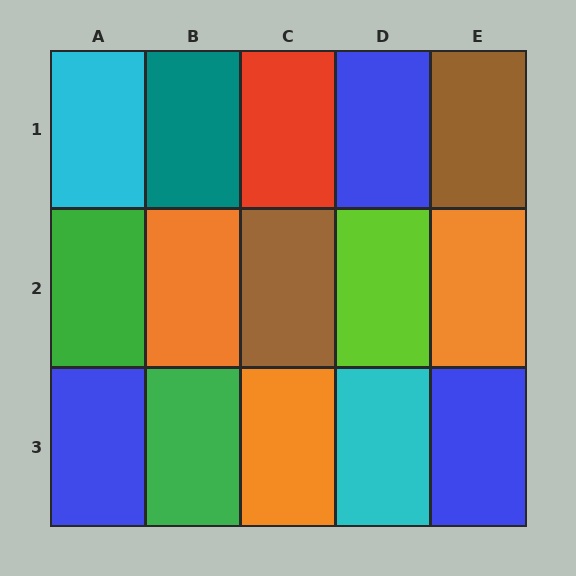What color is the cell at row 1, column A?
Cyan.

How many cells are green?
2 cells are green.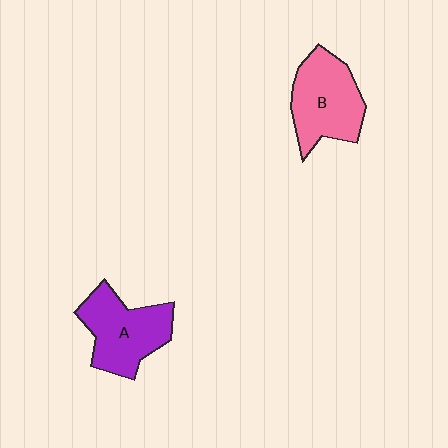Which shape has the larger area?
Shape B (pink).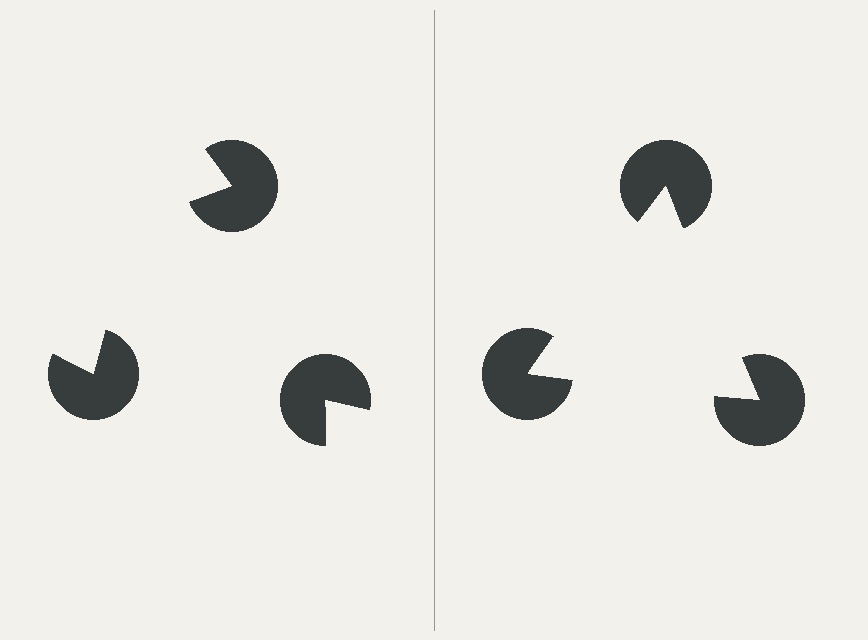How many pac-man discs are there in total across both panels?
6 — 3 on each side.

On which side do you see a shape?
An illusory triangle appears on the right side. On the left side the wedge cuts are rotated, so no coherent shape forms.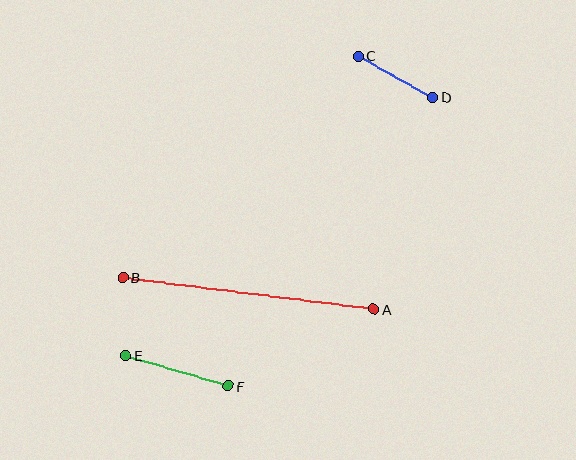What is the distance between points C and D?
The distance is approximately 85 pixels.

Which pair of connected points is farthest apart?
Points A and B are farthest apart.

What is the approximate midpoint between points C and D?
The midpoint is at approximately (395, 77) pixels.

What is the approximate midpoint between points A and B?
The midpoint is at approximately (248, 293) pixels.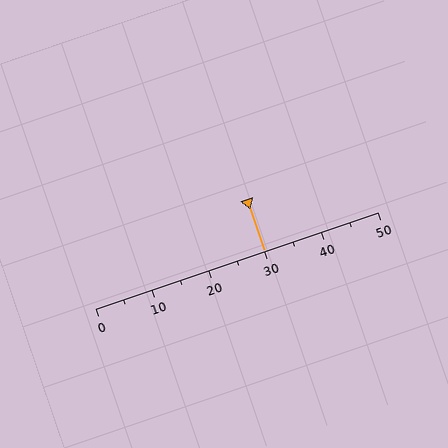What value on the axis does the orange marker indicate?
The marker indicates approximately 30.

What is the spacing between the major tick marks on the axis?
The major ticks are spaced 10 apart.